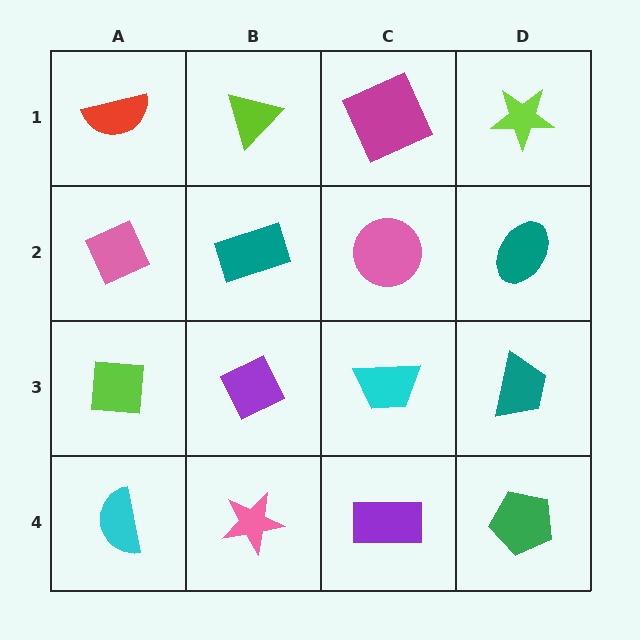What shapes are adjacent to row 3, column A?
A pink diamond (row 2, column A), a cyan semicircle (row 4, column A), a purple diamond (row 3, column B).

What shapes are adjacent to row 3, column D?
A teal ellipse (row 2, column D), a green pentagon (row 4, column D), a cyan trapezoid (row 3, column C).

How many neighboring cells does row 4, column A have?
2.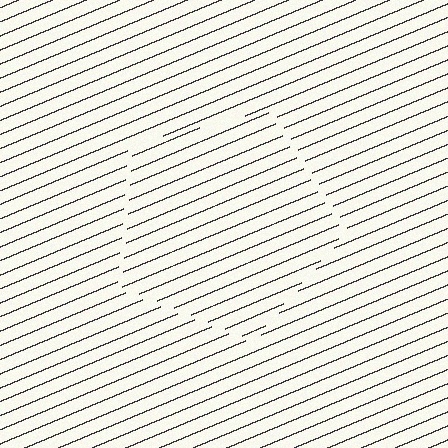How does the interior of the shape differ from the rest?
The interior of the shape contains the same grating, shifted by half a period — the contour is defined by the phase discontinuity where line-ends from the inner and outer gratings abut.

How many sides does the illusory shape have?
5 sides — the line-ends trace a pentagon.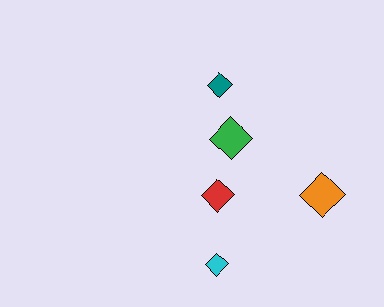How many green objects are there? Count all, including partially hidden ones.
There is 1 green object.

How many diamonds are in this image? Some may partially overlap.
There are 5 diamonds.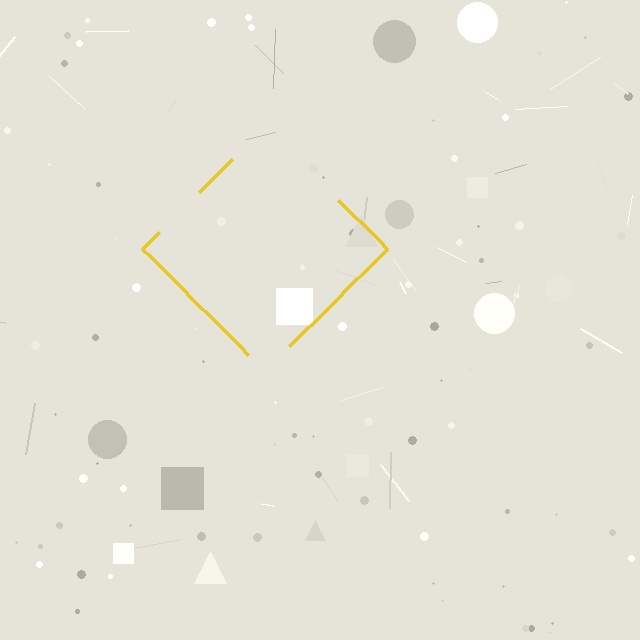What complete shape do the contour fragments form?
The contour fragments form a diamond.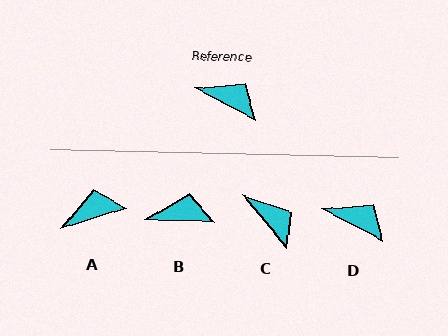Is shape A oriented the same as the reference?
No, it is off by about 45 degrees.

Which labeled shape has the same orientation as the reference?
D.